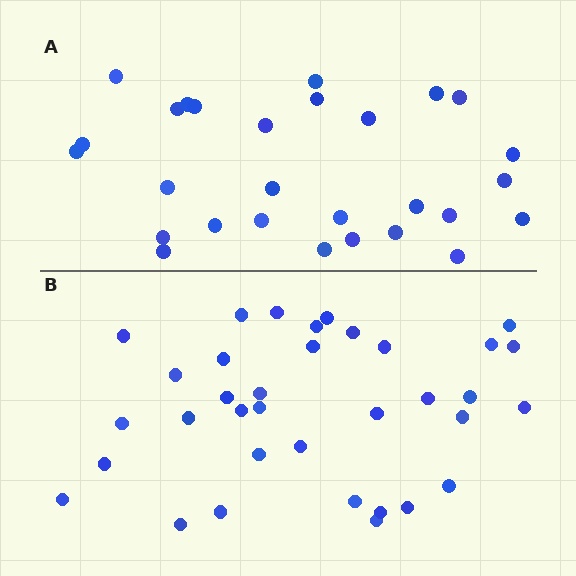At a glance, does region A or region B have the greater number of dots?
Region B (the bottom region) has more dots.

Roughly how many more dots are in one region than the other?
Region B has roughly 8 or so more dots than region A.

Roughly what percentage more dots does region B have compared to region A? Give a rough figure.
About 25% more.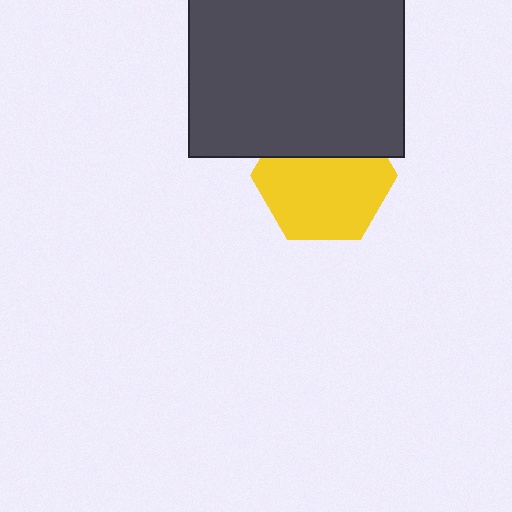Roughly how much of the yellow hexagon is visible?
Most of it is visible (roughly 67%).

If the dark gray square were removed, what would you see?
You would see the complete yellow hexagon.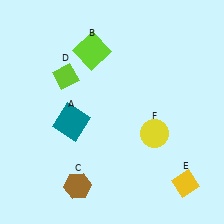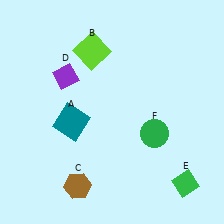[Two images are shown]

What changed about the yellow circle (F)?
In Image 1, F is yellow. In Image 2, it changed to green.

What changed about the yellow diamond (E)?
In Image 1, E is yellow. In Image 2, it changed to green.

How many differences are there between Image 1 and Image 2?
There are 3 differences between the two images.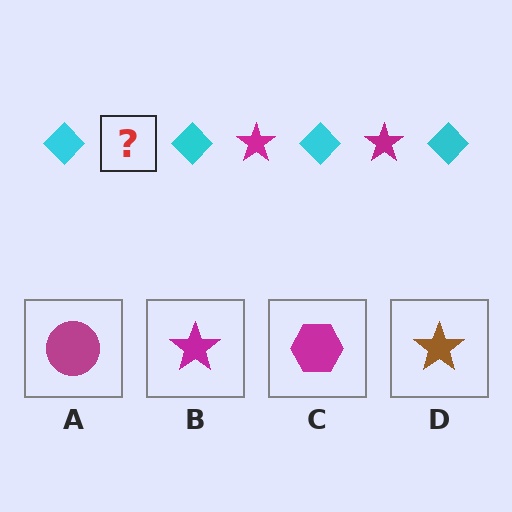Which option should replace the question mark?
Option B.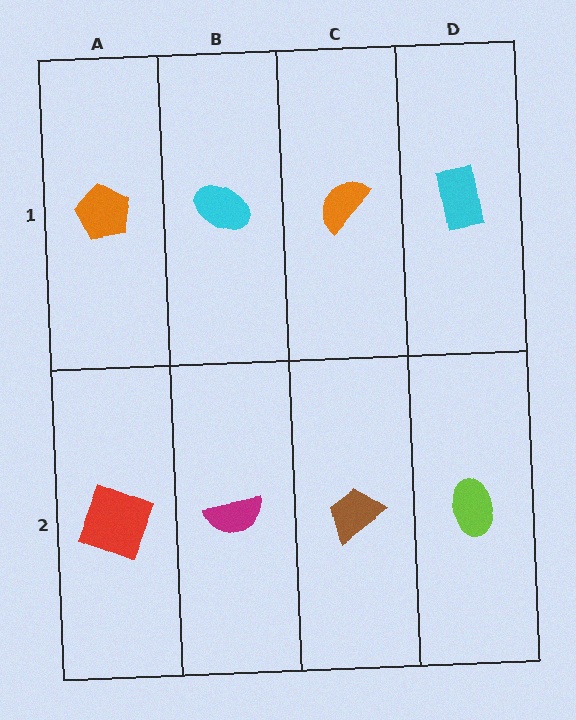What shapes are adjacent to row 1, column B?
A magenta semicircle (row 2, column B), an orange pentagon (row 1, column A), an orange semicircle (row 1, column C).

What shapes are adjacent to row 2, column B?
A cyan ellipse (row 1, column B), a red square (row 2, column A), a brown trapezoid (row 2, column C).